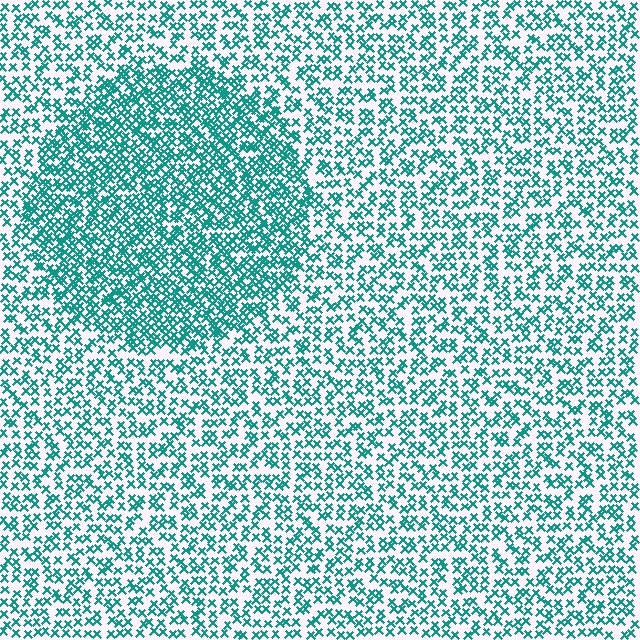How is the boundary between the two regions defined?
The boundary is defined by a change in element density (approximately 1.8x ratio). All elements are the same color, size, and shape.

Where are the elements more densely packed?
The elements are more densely packed inside the circle boundary.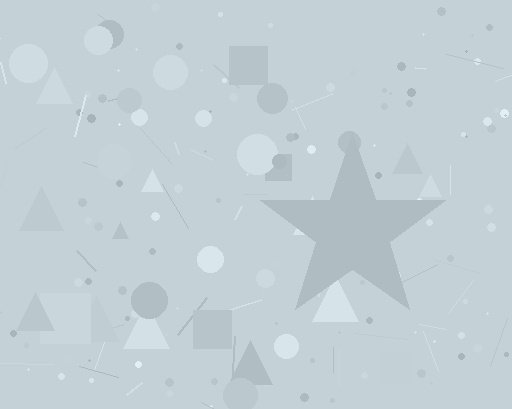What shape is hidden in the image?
A star is hidden in the image.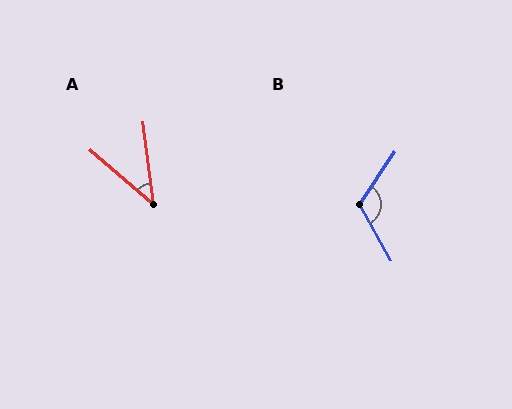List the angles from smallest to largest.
A (42°), B (117°).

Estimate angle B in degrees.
Approximately 117 degrees.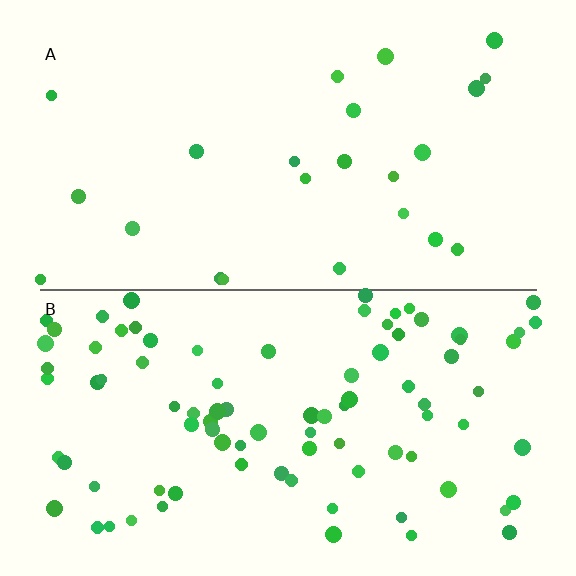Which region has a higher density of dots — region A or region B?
B (the bottom).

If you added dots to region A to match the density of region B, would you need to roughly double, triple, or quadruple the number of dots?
Approximately quadruple.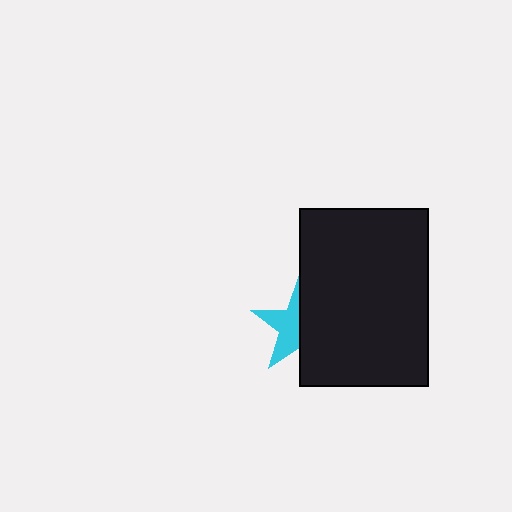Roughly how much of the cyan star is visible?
About half of it is visible (roughly 50%).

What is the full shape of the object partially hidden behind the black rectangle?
The partially hidden object is a cyan star.